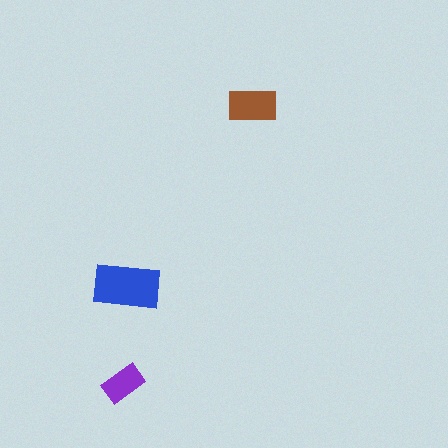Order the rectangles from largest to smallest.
the blue one, the brown one, the purple one.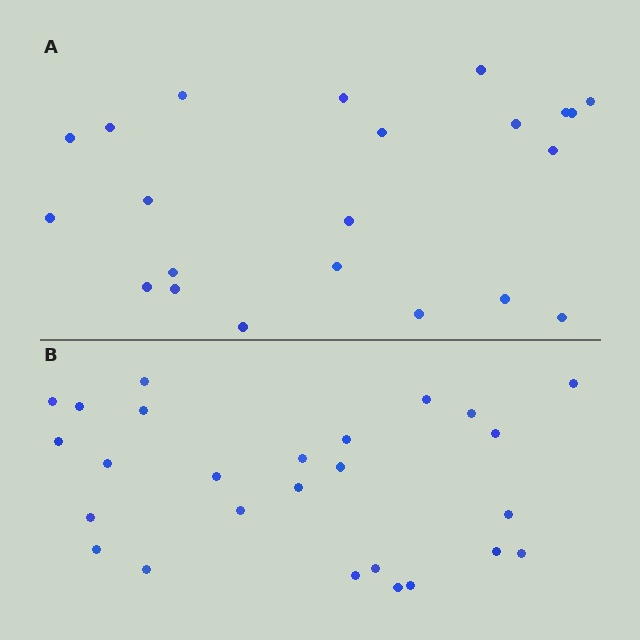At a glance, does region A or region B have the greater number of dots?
Region B (the bottom region) has more dots.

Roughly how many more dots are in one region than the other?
Region B has about 4 more dots than region A.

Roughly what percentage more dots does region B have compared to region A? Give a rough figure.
About 20% more.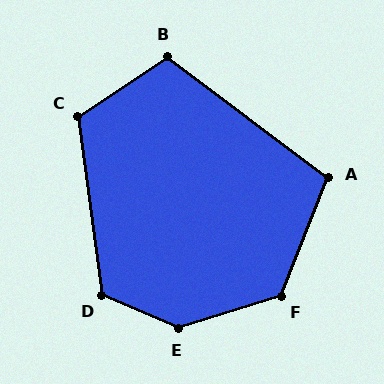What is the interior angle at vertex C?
Approximately 116 degrees (obtuse).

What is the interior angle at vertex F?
Approximately 129 degrees (obtuse).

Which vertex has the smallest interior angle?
A, at approximately 105 degrees.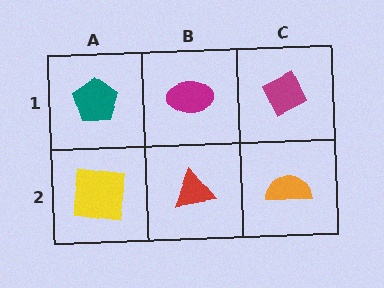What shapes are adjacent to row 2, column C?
A magenta diamond (row 1, column C), a red triangle (row 2, column B).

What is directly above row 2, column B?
A magenta ellipse.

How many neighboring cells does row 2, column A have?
2.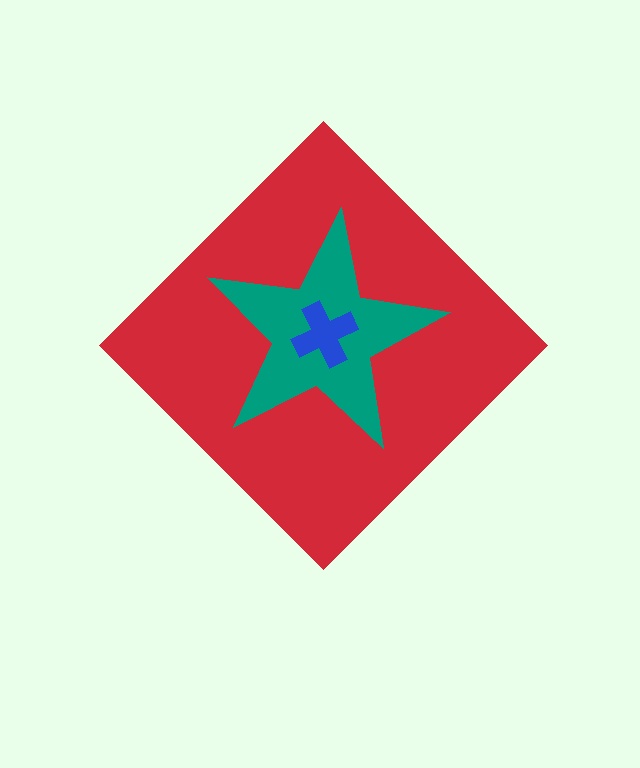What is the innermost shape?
The blue cross.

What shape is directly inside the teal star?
The blue cross.